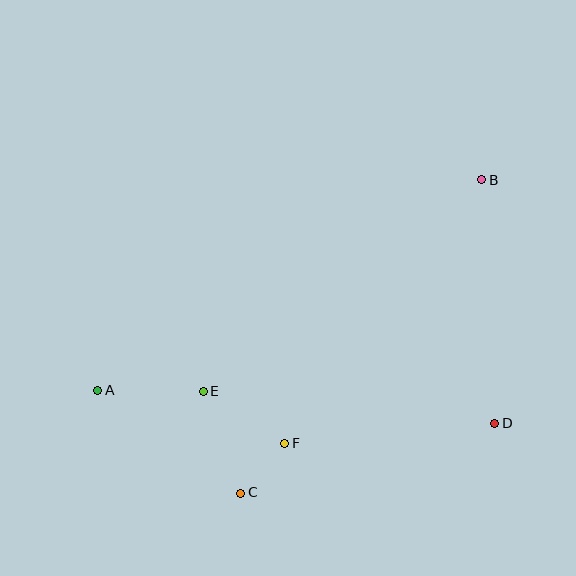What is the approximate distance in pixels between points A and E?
The distance between A and E is approximately 106 pixels.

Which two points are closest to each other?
Points C and F are closest to each other.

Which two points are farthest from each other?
Points A and B are farthest from each other.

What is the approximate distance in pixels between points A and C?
The distance between A and C is approximately 176 pixels.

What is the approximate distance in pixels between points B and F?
The distance between B and F is approximately 329 pixels.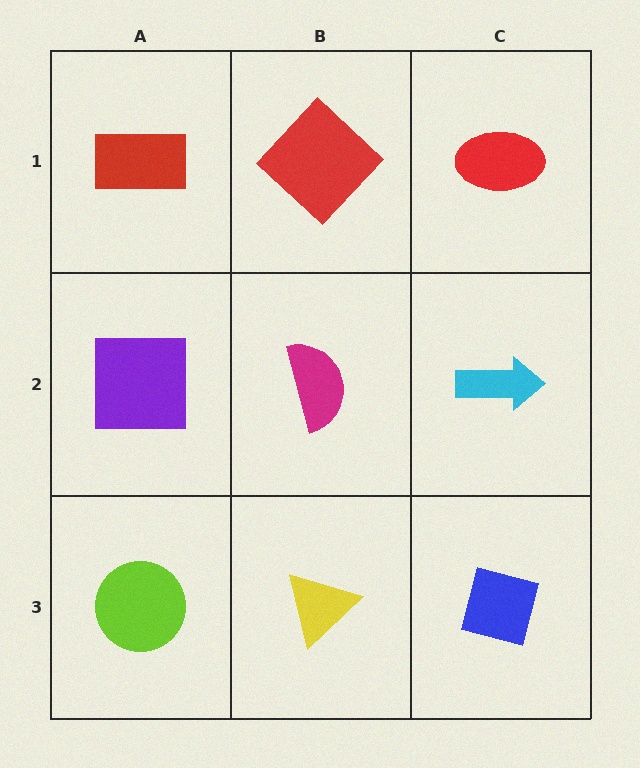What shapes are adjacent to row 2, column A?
A red rectangle (row 1, column A), a lime circle (row 3, column A), a magenta semicircle (row 2, column B).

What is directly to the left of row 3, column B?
A lime circle.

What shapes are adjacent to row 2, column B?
A red diamond (row 1, column B), a yellow triangle (row 3, column B), a purple square (row 2, column A), a cyan arrow (row 2, column C).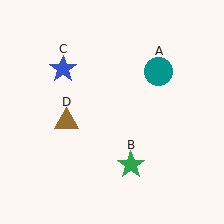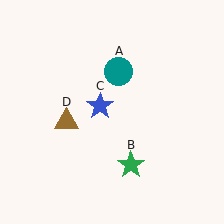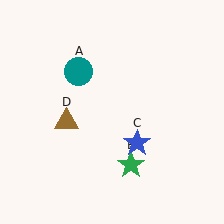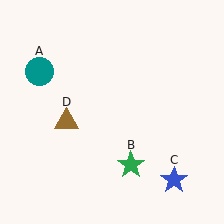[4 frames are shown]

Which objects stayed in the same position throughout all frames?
Green star (object B) and brown triangle (object D) remained stationary.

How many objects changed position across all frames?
2 objects changed position: teal circle (object A), blue star (object C).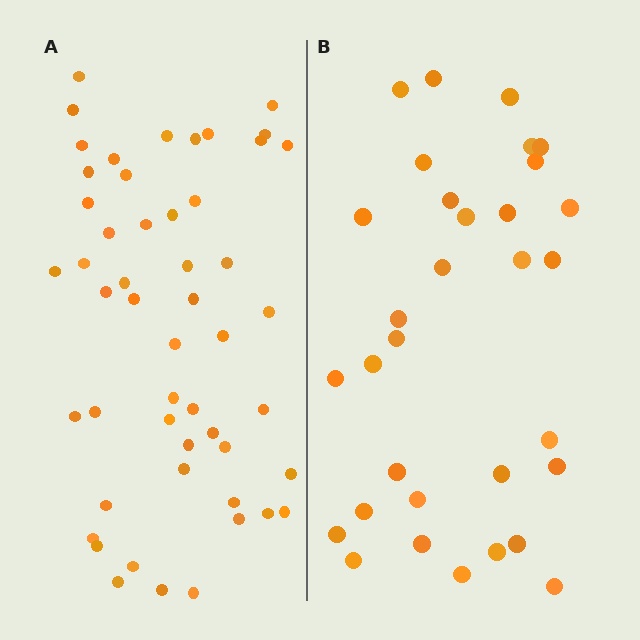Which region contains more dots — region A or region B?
Region A (the left region) has more dots.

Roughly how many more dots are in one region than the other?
Region A has approximately 20 more dots than region B.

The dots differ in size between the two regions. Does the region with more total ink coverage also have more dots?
No. Region B has more total ink coverage because its dots are larger, but region A actually contains more individual dots. Total area can be misleading — the number of items is what matters here.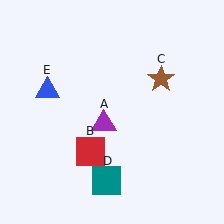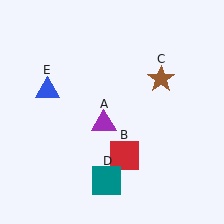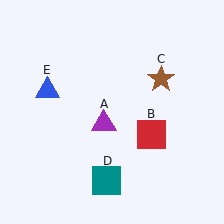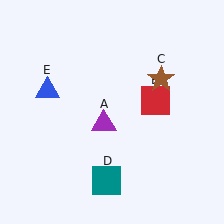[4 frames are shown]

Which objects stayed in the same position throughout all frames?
Purple triangle (object A) and brown star (object C) and teal square (object D) and blue triangle (object E) remained stationary.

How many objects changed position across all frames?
1 object changed position: red square (object B).